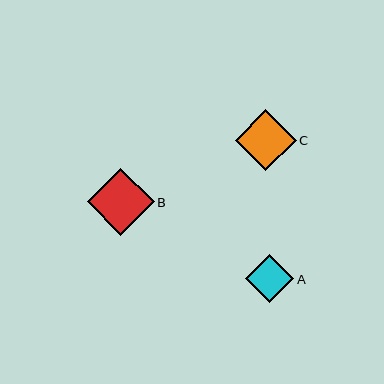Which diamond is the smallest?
Diamond A is the smallest with a size of approximately 48 pixels.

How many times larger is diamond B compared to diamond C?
Diamond B is approximately 1.1 times the size of diamond C.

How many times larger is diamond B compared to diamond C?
Diamond B is approximately 1.1 times the size of diamond C.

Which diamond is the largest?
Diamond B is the largest with a size of approximately 67 pixels.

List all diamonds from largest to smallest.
From largest to smallest: B, C, A.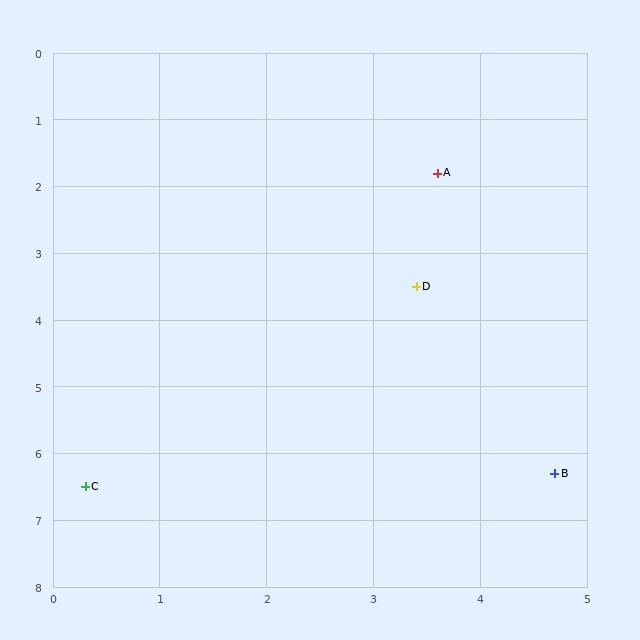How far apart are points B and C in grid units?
Points B and C are about 4.4 grid units apart.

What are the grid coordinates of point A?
Point A is at approximately (3.6, 1.8).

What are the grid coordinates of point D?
Point D is at approximately (3.4, 3.5).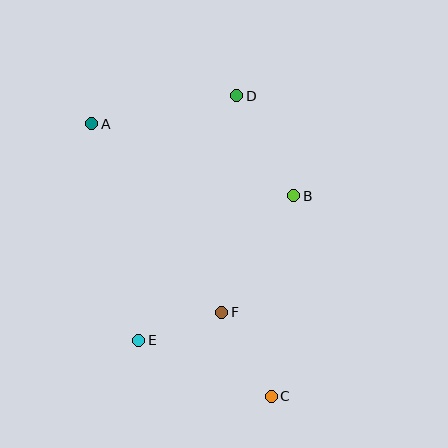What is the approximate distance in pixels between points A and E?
The distance between A and E is approximately 221 pixels.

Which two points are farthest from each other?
Points A and C are farthest from each other.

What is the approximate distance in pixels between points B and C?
The distance between B and C is approximately 202 pixels.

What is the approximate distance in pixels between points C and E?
The distance between C and E is approximately 144 pixels.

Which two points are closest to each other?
Points E and F are closest to each other.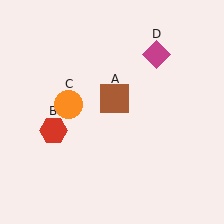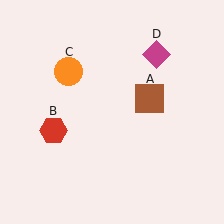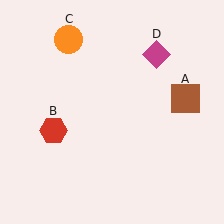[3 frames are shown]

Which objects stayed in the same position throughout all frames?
Red hexagon (object B) and magenta diamond (object D) remained stationary.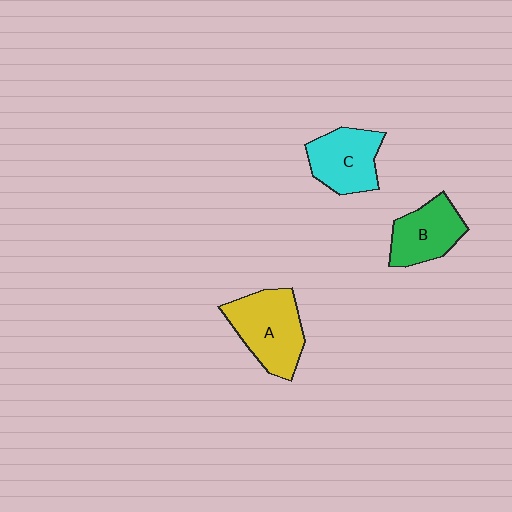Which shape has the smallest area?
Shape B (green).